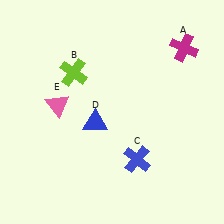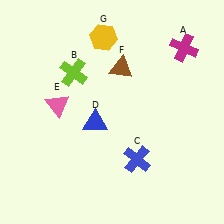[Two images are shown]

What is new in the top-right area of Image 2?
A brown triangle (F) was added in the top-right area of Image 2.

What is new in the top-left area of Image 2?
A yellow hexagon (G) was added in the top-left area of Image 2.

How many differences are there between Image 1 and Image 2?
There are 2 differences between the two images.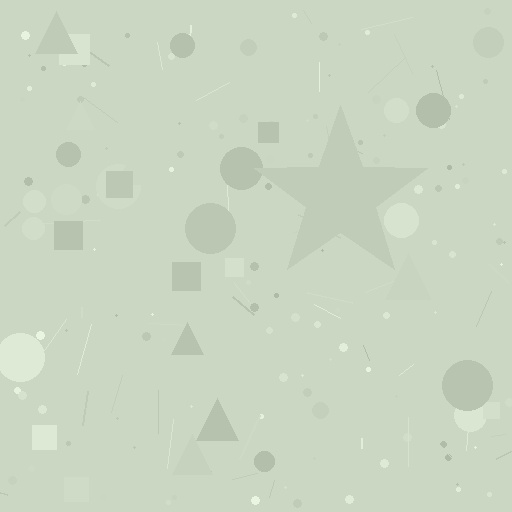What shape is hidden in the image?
A star is hidden in the image.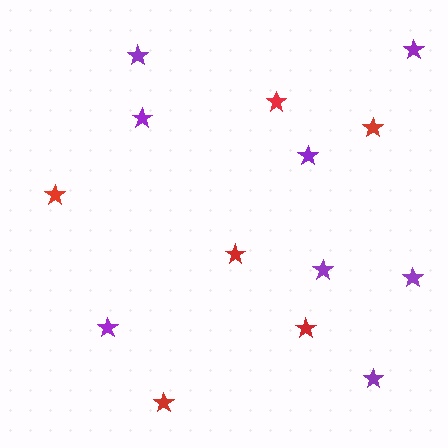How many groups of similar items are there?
There are 2 groups: one group of red stars (6) and one group of purple stars (8).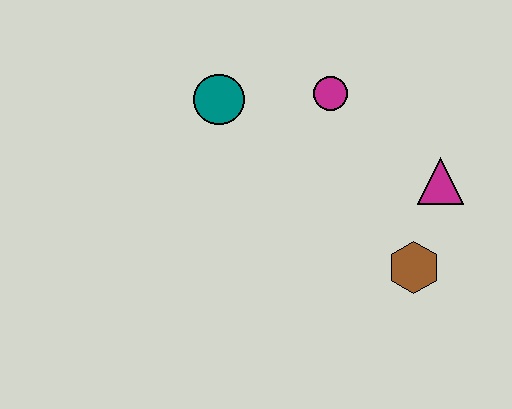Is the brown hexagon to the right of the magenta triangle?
No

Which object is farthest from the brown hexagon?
The teal circle is farthest from the brown hexagon.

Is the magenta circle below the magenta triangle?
No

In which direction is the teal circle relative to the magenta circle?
The teal circle is to the left of the magenta circle.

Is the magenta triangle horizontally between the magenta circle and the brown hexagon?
No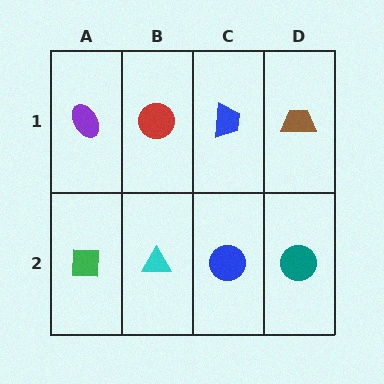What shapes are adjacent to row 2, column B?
A red circle (row 1, column B), a green square (row 2, column A), a blue circle (row 2, column C).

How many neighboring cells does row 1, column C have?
3.